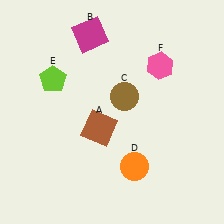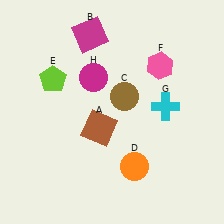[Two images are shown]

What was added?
A cyan cross (G), a magenta circle (H) were added in Image 2.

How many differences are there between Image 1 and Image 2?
There are 2 differences between the two images.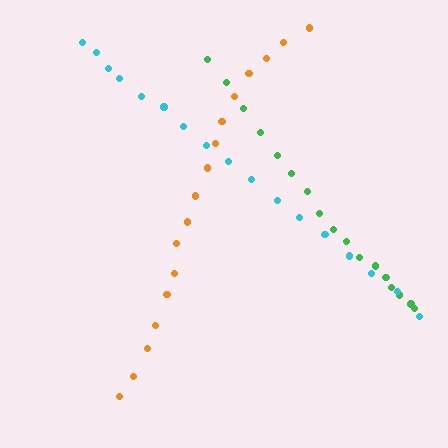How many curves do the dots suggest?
There are 3 distinct paths.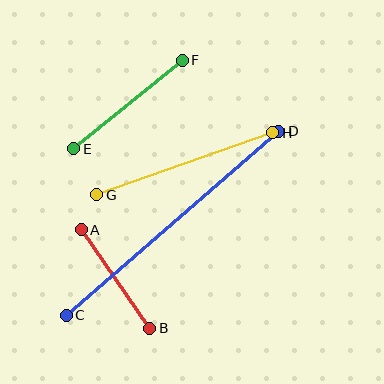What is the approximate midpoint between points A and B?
The midpoint is at approximately (116, 279) pixels.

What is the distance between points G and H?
The distance is approximately 186 pixels.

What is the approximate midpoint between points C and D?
The midpoint is at approximately (172, 223) pixels.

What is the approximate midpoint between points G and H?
The midpoint is at approximately (185, 164) pixels.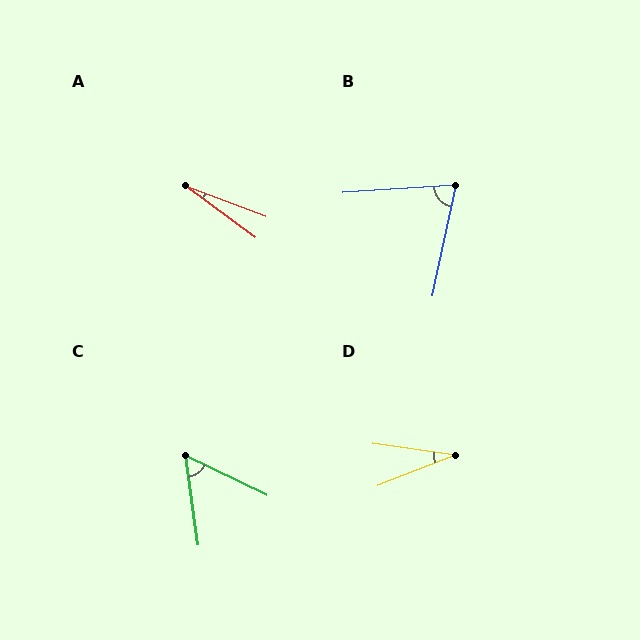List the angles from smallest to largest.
A (16°), D (30°), C (57°), B (74°).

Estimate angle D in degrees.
Approximately 30 degrees.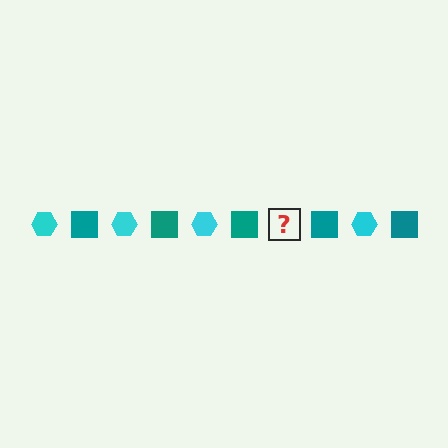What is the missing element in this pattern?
The missing element is a cyan hexagon.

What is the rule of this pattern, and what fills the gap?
The rule is that the pattern alternates between cyan hexagon and teal square. The gap should be filled with a cyan hexagon.